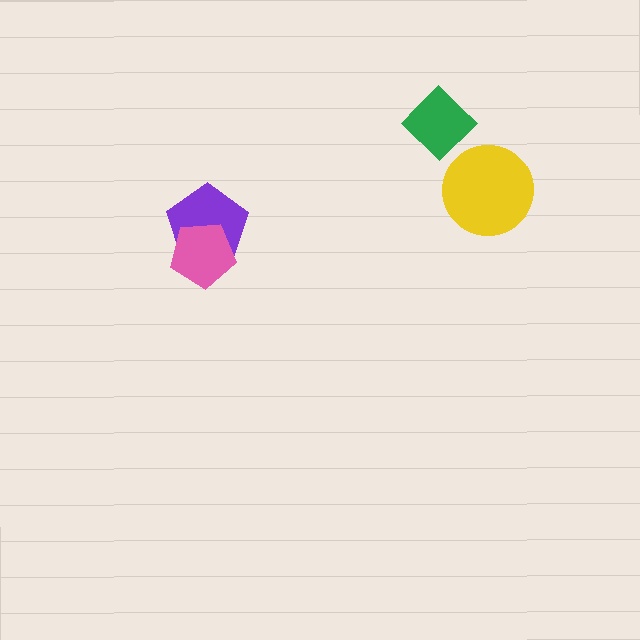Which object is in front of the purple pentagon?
The pink pentagon is in front of the purple pentagon.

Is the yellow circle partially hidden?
No, no other shape covers it.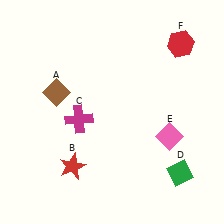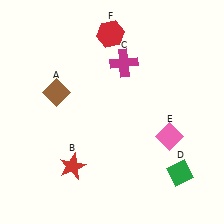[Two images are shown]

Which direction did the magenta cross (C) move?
The magenta cross (C) moved up.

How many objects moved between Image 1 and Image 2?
2 objects moved between the two images.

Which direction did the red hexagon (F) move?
The red hexagon (F) moved left.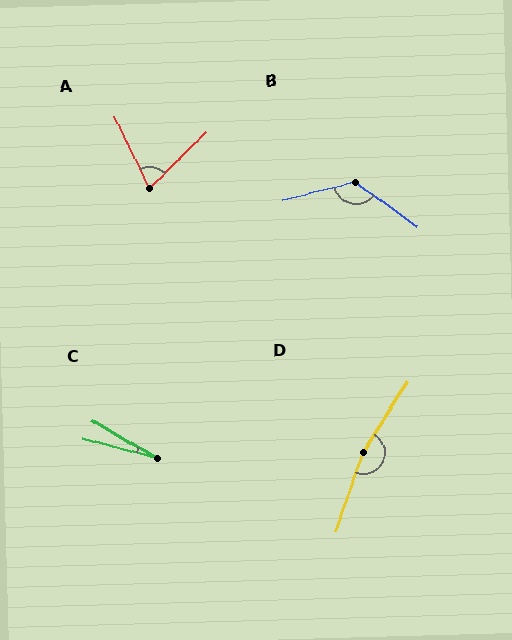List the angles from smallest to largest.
C (15°), A (71°), B (130°), D (167°).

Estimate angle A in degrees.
Approximately 71 degrees.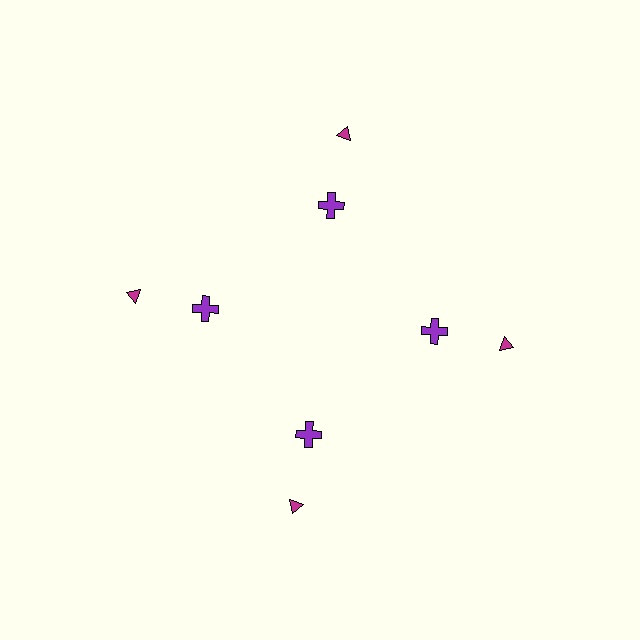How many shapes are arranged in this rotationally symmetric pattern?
There are 8 shapes, arranged in 4 groups of 2.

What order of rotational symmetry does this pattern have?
This pattern has 4-fold rotational symmetry.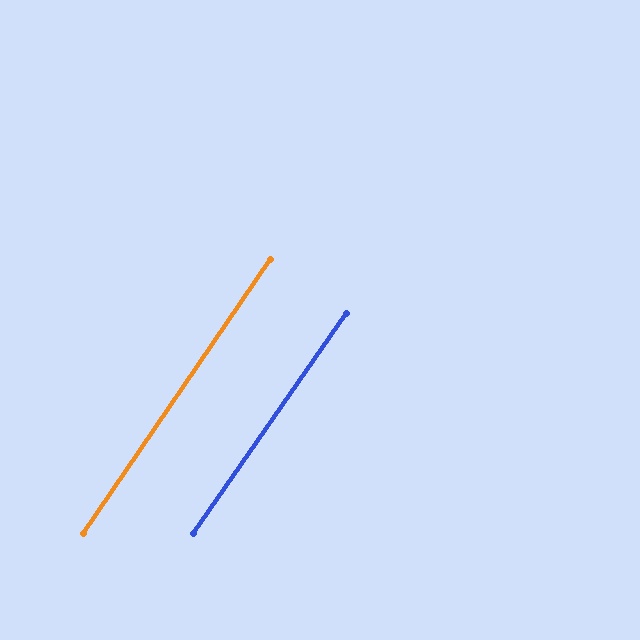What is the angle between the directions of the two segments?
Approximately 1 degree.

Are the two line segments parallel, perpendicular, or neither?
Parallel — their directions differ by only 0.8°.